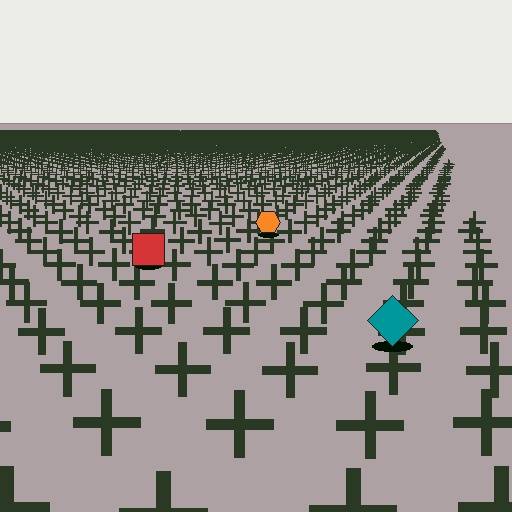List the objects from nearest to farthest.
From nearest to farthest: the teal diamond, the red square, the orange hexagon.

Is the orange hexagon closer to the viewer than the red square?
No. The red square is closer — you can tell from the texture gradient: the ground texture is coarser near it.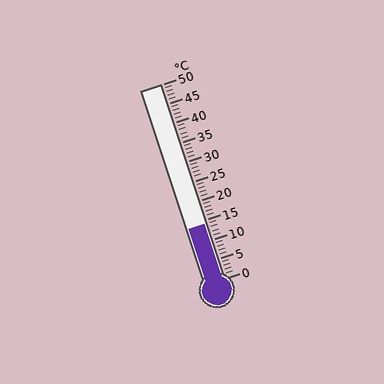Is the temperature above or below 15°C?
The temperature is below 15°C.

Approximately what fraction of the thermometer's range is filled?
The thermometer is filled to approximately 30% of its range.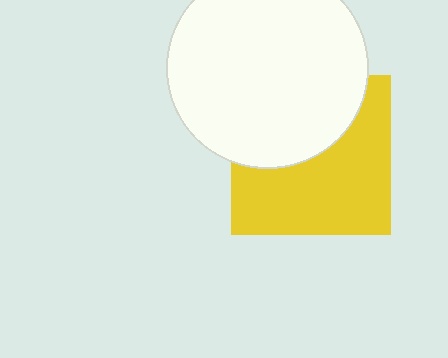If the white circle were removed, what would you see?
You would see the complete yellow square.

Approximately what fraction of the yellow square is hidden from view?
Roughly 41% of the yellow square is hidden behind the white circle.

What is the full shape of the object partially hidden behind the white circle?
The partially hidden object is a yellow square.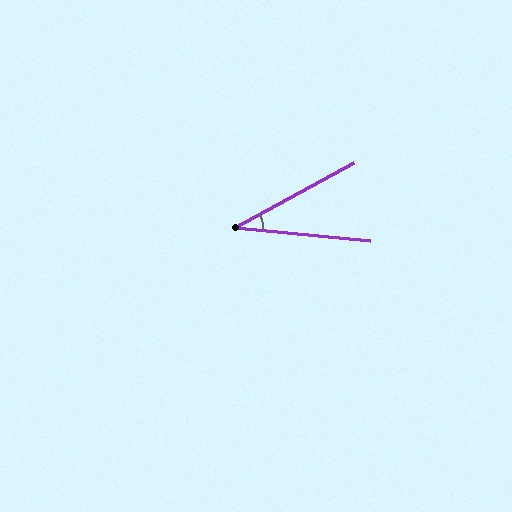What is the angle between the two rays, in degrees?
Approximately 34 degrees.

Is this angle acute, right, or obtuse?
It is acute.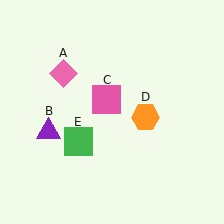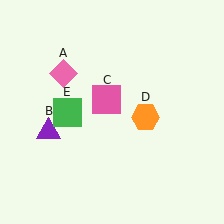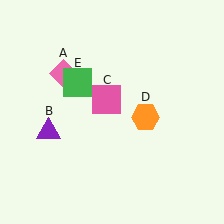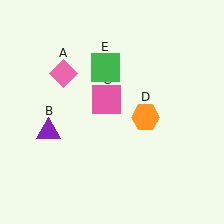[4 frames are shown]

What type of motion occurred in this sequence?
The green square (object E) rotated clockwise around the center of the scene.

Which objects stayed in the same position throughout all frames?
Pink diamond (object A) and purple triangle (object B) and pink square (object C) and orange hexagon (object D) remained stationary.